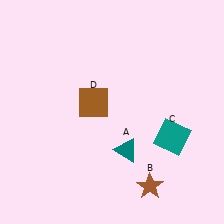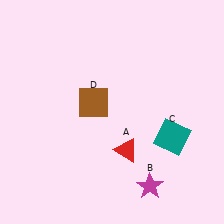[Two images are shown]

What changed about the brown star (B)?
In Image 1, B is brown. In Image 2, it changed to magenta.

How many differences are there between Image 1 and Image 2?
There are 2 differences between the two images.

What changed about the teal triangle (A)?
In Image 1, A is teal. In Image 2, it changed to red.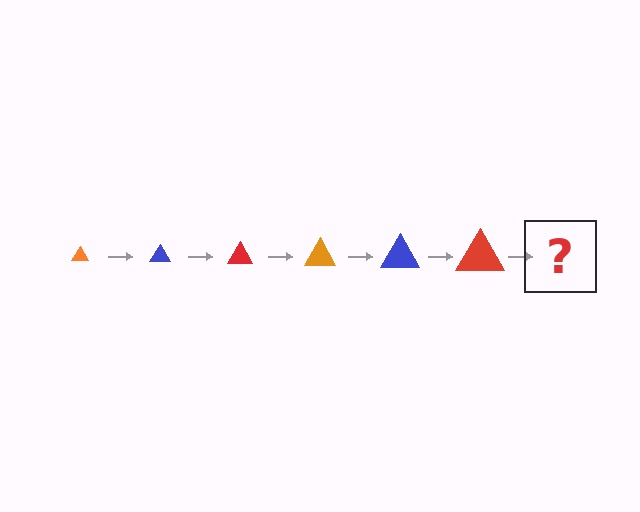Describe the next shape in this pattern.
It should be an orange triangle, larger than the previous one.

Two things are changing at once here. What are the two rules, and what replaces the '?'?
The two rules are that the triangle grows larger each step and the color cycles through orange, blue, and red. The '?' should be an orange triangle, larger than the previous one.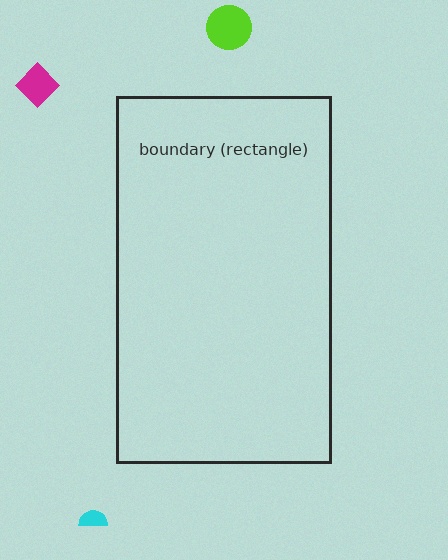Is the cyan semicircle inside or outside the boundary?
Outside.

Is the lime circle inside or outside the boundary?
Outside.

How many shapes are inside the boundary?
0 inside, 3 outside.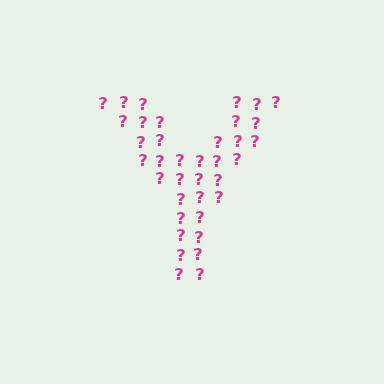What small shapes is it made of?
It is made of small question marks.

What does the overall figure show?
The overall figure shows the letter Y.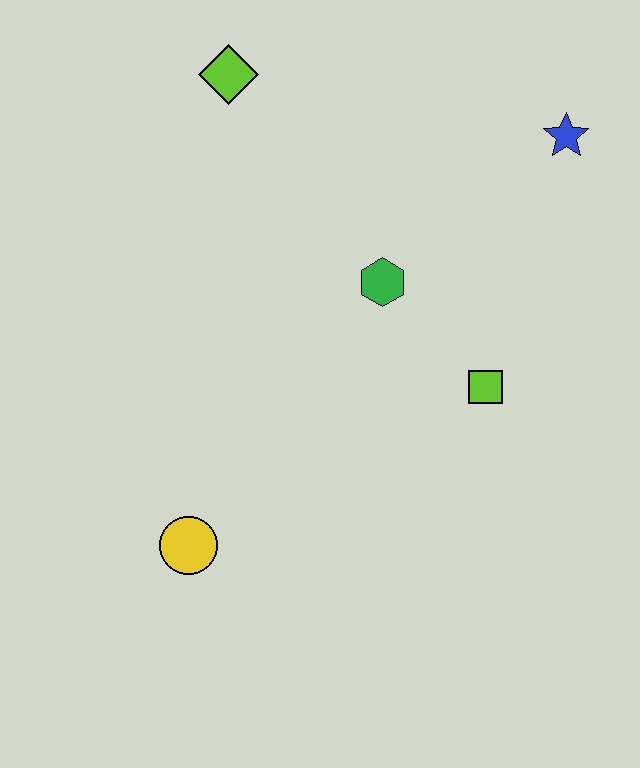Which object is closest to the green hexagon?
The lime square is closest to the green hexagon.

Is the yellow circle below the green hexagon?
Yes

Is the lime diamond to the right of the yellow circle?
Yes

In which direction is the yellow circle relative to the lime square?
The yellow circle is to the left of the lime square.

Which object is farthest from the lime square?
The lime diamond is farthest from the lime square.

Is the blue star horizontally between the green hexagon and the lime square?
No